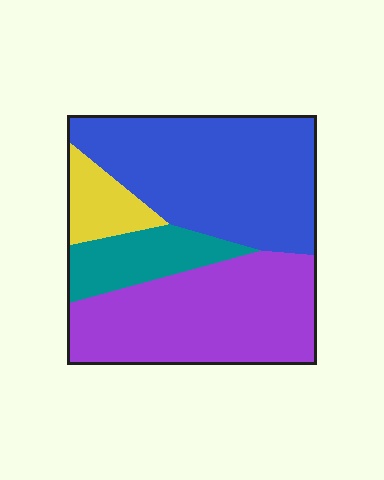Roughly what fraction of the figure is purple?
Purple takes up between a third and a half of the figure.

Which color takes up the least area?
Yellow, at roughly 10%.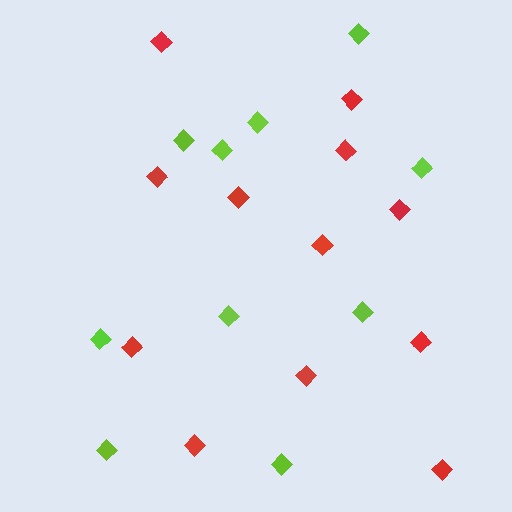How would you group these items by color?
There are 2 groups: one group of red diamonds (12) and one group of lime diamonds (10).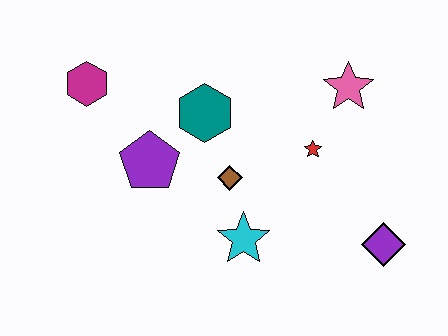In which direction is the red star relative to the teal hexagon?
The red star is to the right of the teal hexagon.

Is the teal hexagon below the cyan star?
No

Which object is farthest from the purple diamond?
The magenta hexagon is farthest from the purple diamond.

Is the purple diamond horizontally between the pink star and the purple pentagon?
No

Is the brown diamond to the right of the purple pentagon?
Yes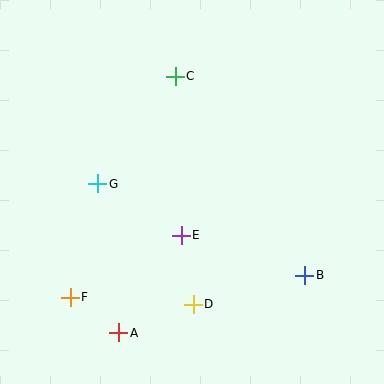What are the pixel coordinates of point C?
Point C is at (175, 76).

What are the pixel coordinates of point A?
Point A is at (119, 333).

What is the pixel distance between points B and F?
The distance between B and F is 236 pixels.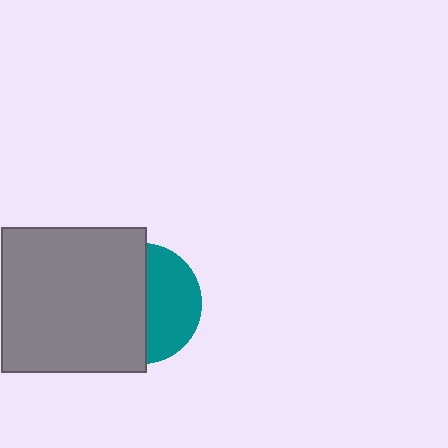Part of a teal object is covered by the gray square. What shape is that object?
It is a circle.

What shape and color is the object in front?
The object in front is a gray square.